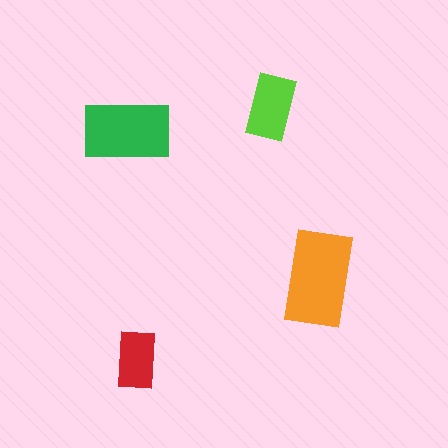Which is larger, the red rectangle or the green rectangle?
The green one.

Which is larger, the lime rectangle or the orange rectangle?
The orange one.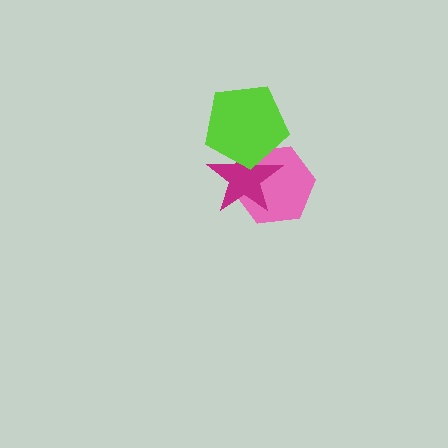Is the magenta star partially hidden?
Yes, it is partially covered by another shape.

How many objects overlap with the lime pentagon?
2 objects overlap with the lime pentagon.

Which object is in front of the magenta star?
The lime pentagon is in front of the magenta star.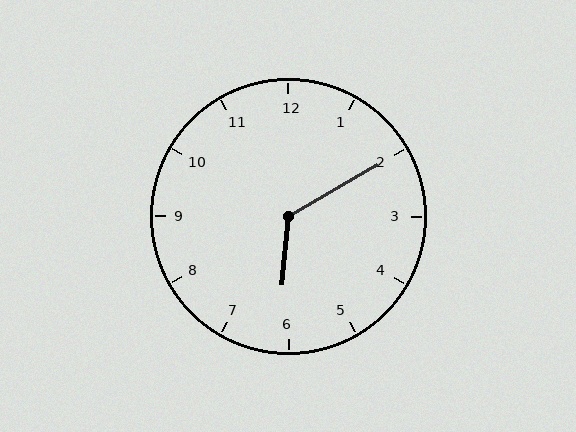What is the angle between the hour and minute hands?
Approximately 125 degrees.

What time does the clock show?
6:10.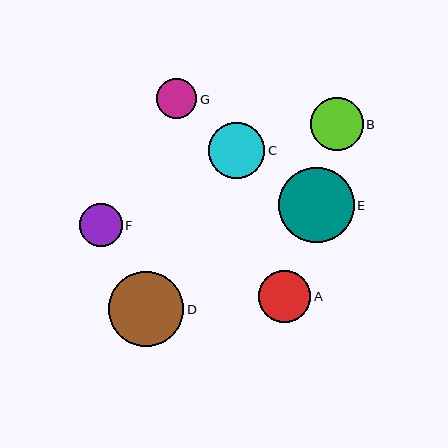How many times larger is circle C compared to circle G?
Circle C is approximately 1.4 times the size of circle G.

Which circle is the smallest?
Circle G is the smallest with a size of approximately 40 pixels.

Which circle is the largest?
Circle E is the largest with a size of approximately 75 pixels.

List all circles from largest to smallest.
From largest to smallest: E, D, C, B, A, F, G.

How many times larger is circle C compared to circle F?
Circle C is approximately 1.3 times the size of circle F.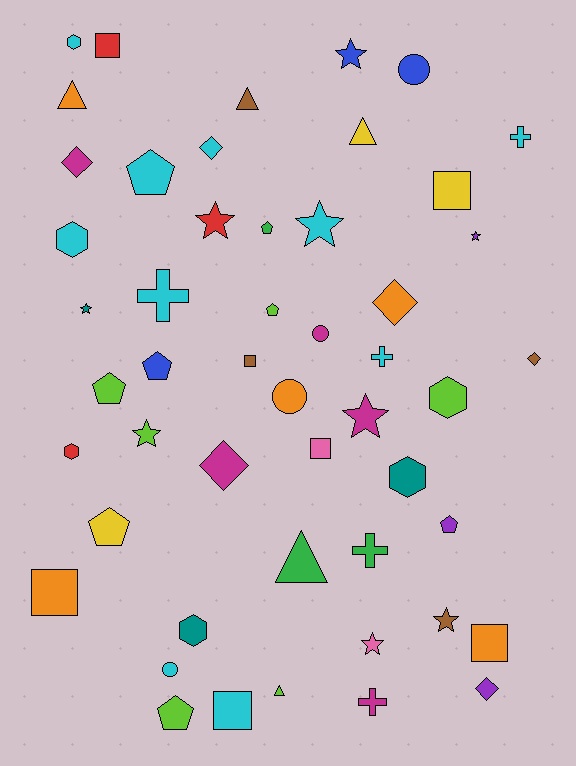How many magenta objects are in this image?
There are 5 magenta objects.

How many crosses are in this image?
There are 5 crosses.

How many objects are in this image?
There are 50 objects.